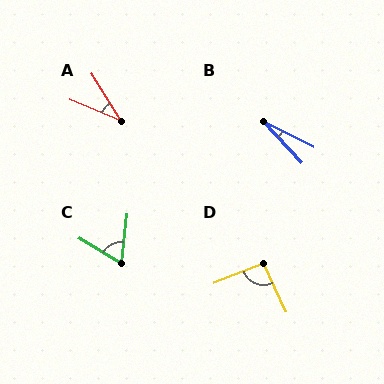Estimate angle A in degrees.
Approximately 35 degrees.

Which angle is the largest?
D, at approximately 94 degrees.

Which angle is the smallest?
B, at approximately 20 degrees.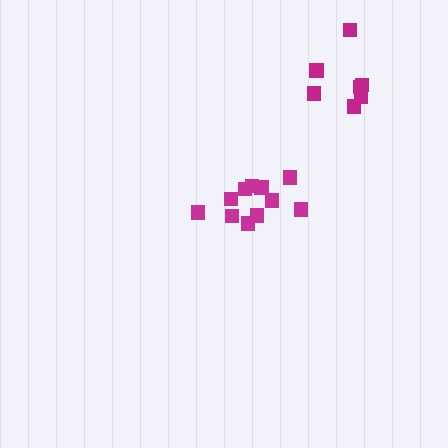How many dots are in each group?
Group 1: 11 dots, Group 2: 7 dots (18 total).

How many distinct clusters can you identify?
There are 2 distinct clusters.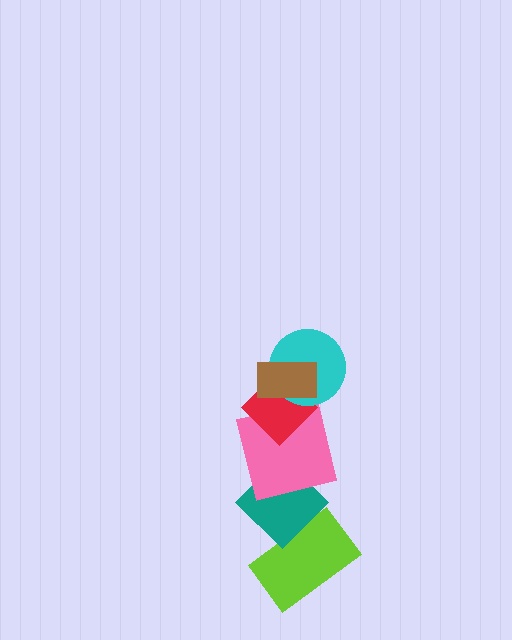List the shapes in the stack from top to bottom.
From top to bottom: the brown rectangle, the cyan circle, the red diamond, the pink square, the teal diamond, the lime rectangle.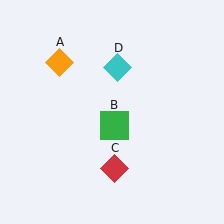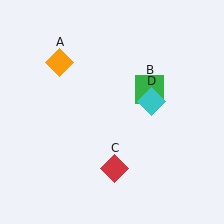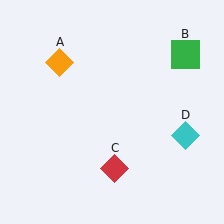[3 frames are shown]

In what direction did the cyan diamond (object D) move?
The cyan diamond (object D) moved down and to the right.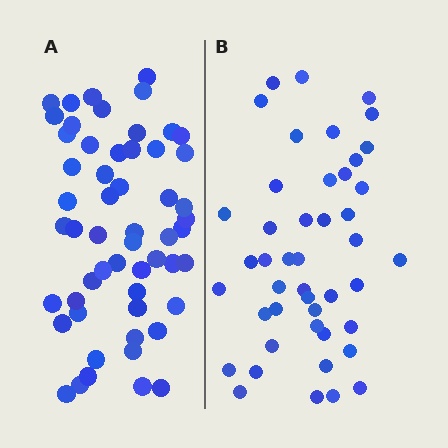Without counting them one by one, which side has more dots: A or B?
Region A (the left region) has more dots.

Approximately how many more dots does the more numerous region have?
Region A has roughly 10 or so more dots than region B.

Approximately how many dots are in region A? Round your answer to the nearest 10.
About 60 dots. (The exact count is 55, which rounds to 60.)